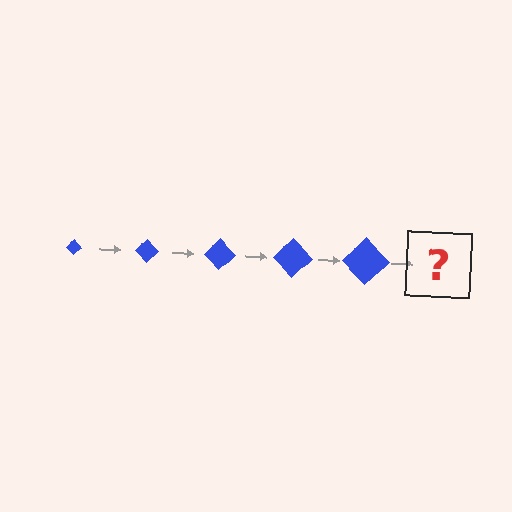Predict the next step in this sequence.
The next step is a blue diamond, larger than the previous one.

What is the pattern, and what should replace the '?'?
The pattern is that the diamond gets progressively larger each step. The '?' should be a blue diamond, larger than the previous one.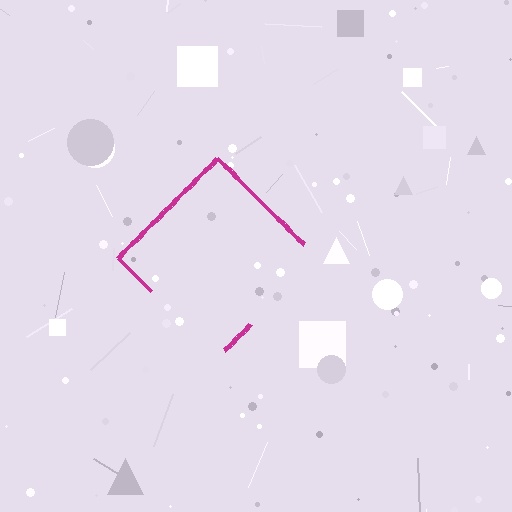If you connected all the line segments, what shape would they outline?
They would outline a diamond.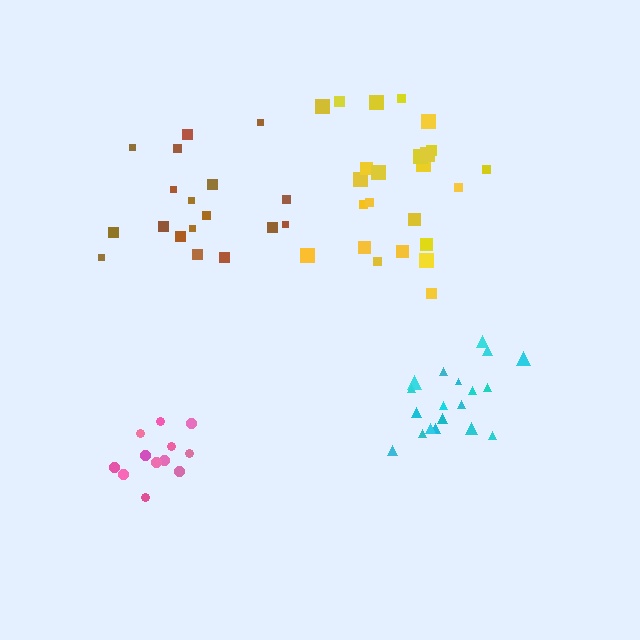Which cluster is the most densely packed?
Pink.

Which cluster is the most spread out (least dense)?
Brown.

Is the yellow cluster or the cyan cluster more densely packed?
Cyan.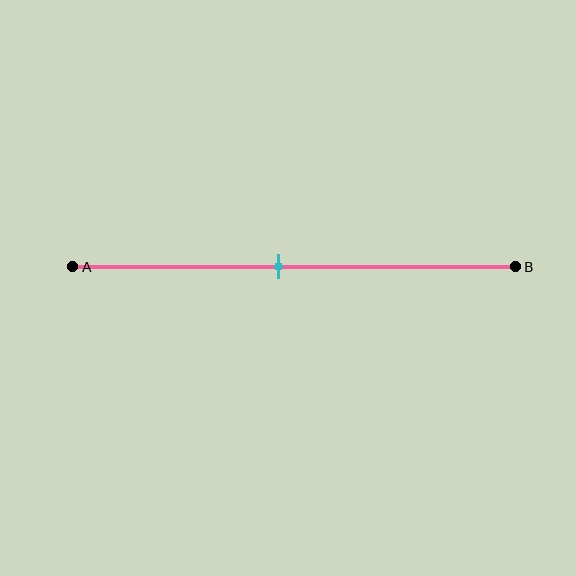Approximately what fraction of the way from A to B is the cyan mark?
The cyan mark is approximately 45% of the way from A to B.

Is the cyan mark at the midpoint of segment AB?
No, the mark is at about 45% from A, not at the 50% midpoint.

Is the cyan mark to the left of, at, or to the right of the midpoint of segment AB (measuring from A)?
The cyan mark is to the left of the midpoint of segment AB.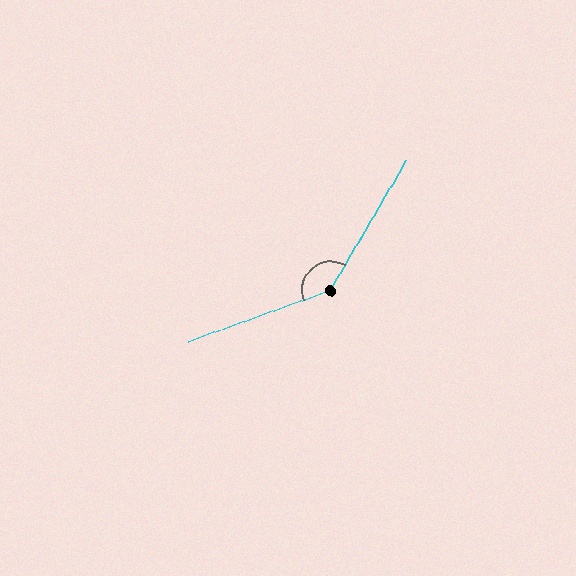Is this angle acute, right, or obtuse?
It is obtuse.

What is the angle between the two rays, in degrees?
Approximately 140 degrees.